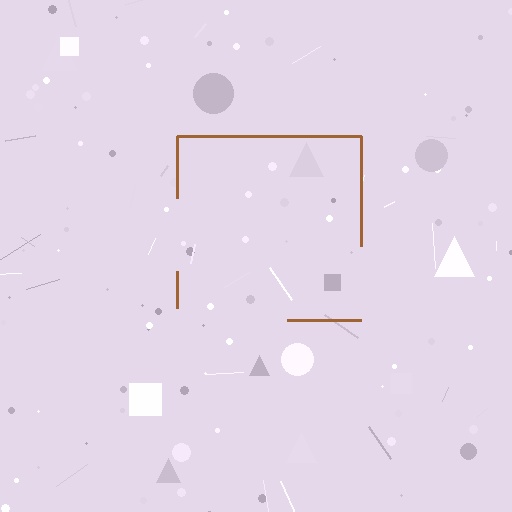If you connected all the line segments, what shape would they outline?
They would outline a square.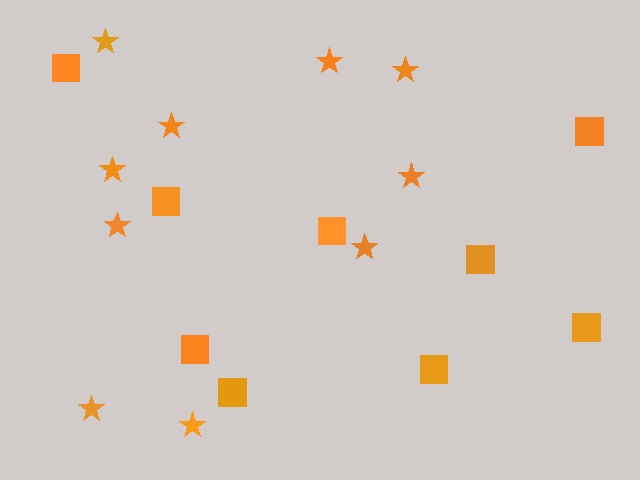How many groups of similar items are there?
There are 2 groups: one group of stars (10) and one group of squares (9).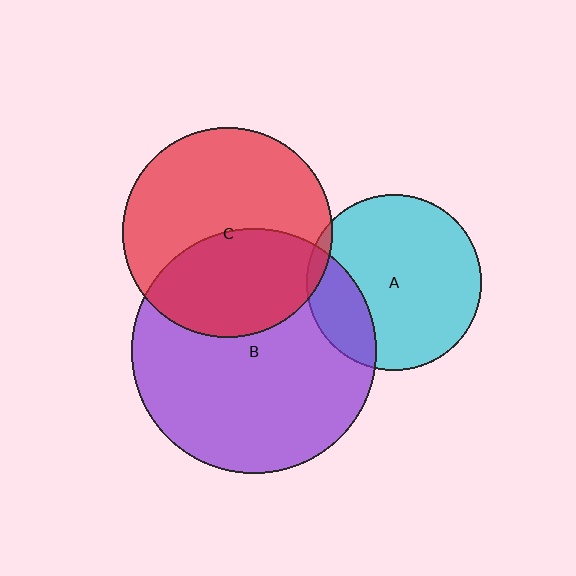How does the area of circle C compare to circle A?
Approximately 1.4 times.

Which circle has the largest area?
Circle B (purple).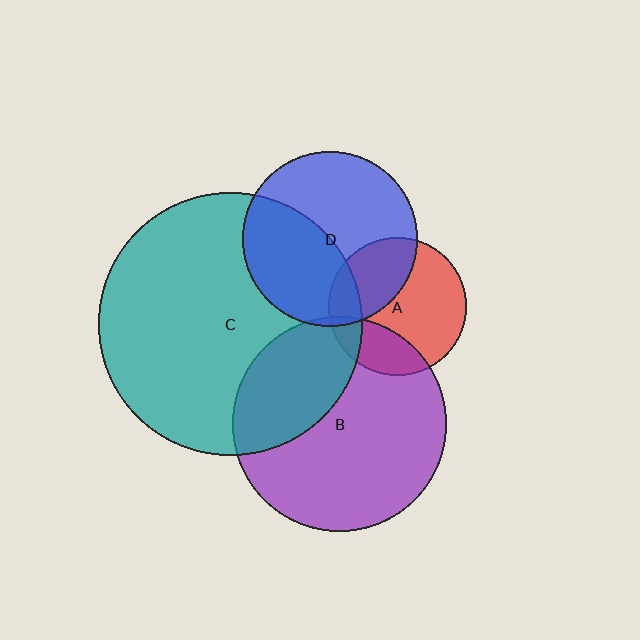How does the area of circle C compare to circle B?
Approximately 1.5 times.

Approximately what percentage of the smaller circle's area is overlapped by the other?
Approximately 35%.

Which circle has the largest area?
Circle C (teal).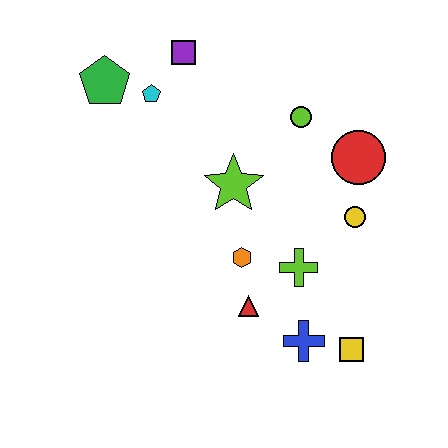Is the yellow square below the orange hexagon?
Yes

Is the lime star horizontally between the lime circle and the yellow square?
No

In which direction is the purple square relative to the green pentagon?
The purple square is to the right of the green pentagon.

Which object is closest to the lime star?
The orange hexagon is closest to the lime star.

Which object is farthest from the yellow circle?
The green pentagon is farthest from the yellow circle.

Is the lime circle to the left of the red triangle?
No